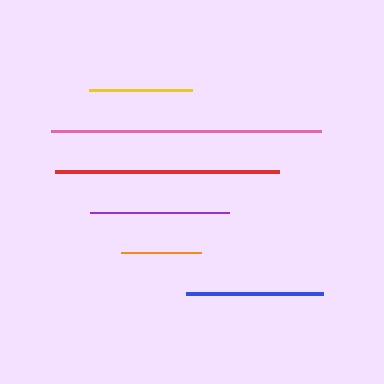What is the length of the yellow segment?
The yellow segment is approximately 103 pixels long.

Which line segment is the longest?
The pink line is the longest at approximately 270 pixels.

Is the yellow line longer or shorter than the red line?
The red line is longer than the yellow line.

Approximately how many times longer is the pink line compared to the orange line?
The pink line is approximately 3.4 times the length of the orange line.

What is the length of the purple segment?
The purple segment is approximately 139 pixels long.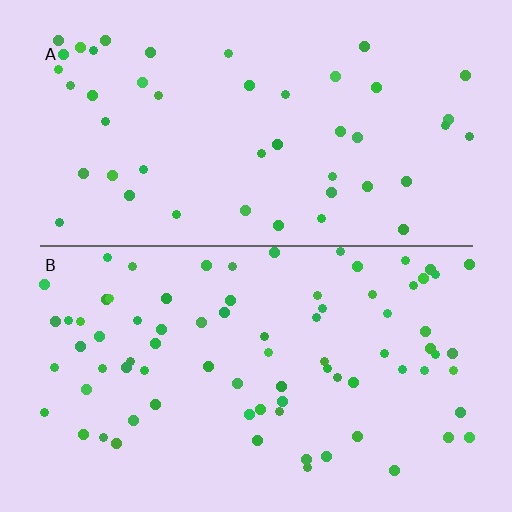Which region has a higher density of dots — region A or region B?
B (the bottom).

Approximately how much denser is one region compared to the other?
Approximately 1.7× — region B over region A.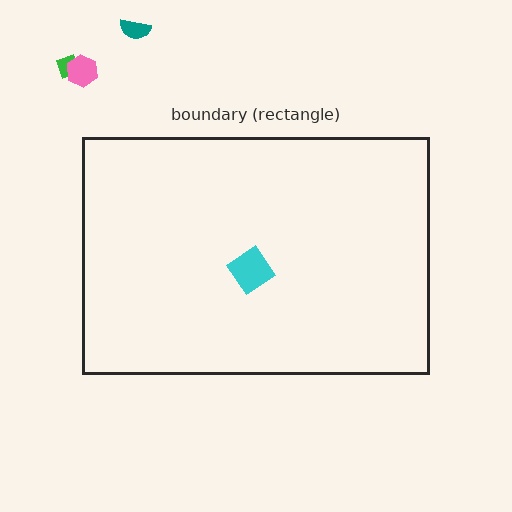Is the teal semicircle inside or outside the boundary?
Outside.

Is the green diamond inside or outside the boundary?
Outside.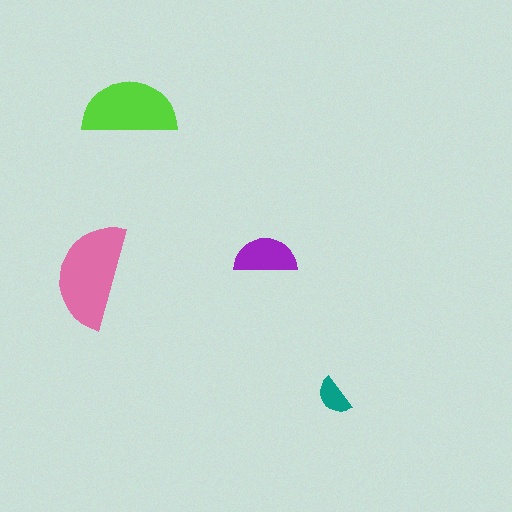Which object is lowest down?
The teal semicircle is bottommost.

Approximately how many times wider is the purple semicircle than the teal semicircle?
About 1.5 times wider.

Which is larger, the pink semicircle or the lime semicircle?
The pink one.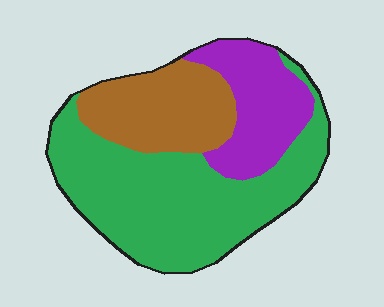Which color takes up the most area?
Green, at roughly 55%.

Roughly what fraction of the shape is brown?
Brown takes up about one quarter (1/4) of the shape.